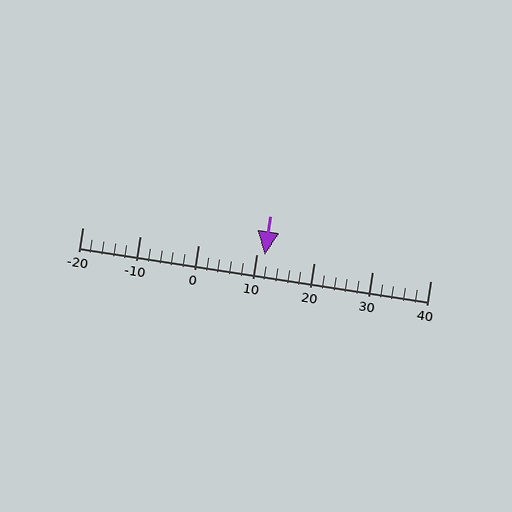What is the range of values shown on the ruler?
The ruler shows values from -20 to 40.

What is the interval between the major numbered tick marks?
The major tick marks are spaced 10 units apart.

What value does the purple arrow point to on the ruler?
The purple arrow points to approximately 12.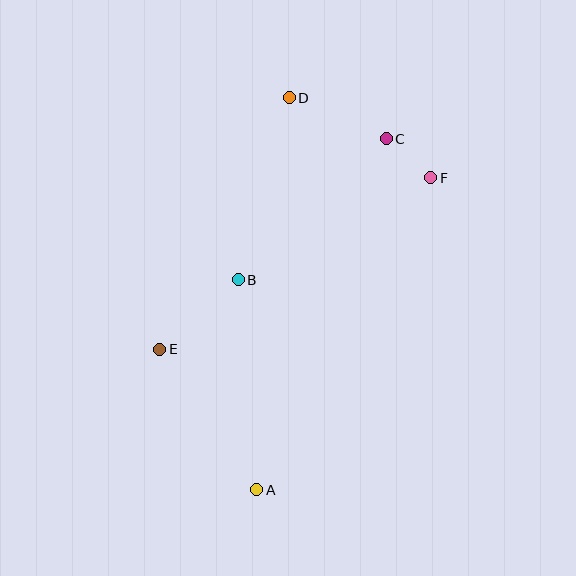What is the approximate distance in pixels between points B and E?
The distance between B and E is approximately 105 pixels.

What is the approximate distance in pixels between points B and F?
The distance between B and F is approximately 218 pixels.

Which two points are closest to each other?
Points C and F are closest to each other.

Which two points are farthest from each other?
Points A and D are farthest from each other.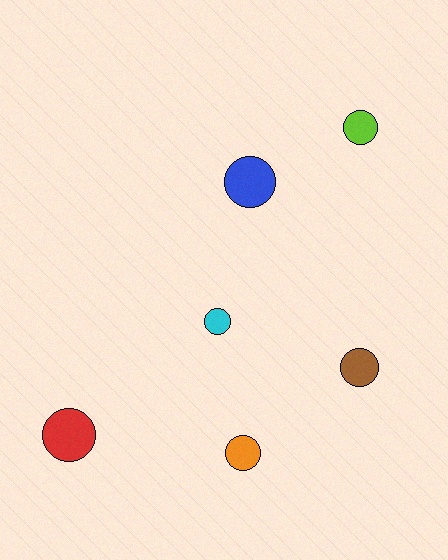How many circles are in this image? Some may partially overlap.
There are 6 circles.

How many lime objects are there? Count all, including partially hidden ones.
There is 1 lime object.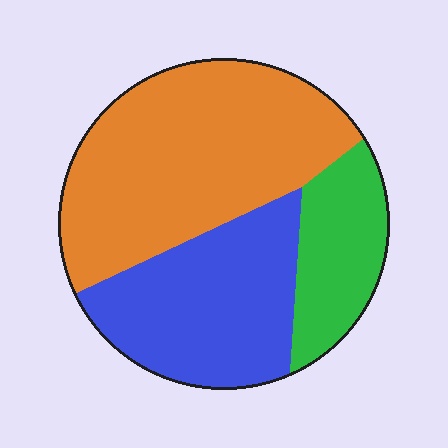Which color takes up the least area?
Green, at roughly 20%.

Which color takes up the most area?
Orange, at roughly 50%.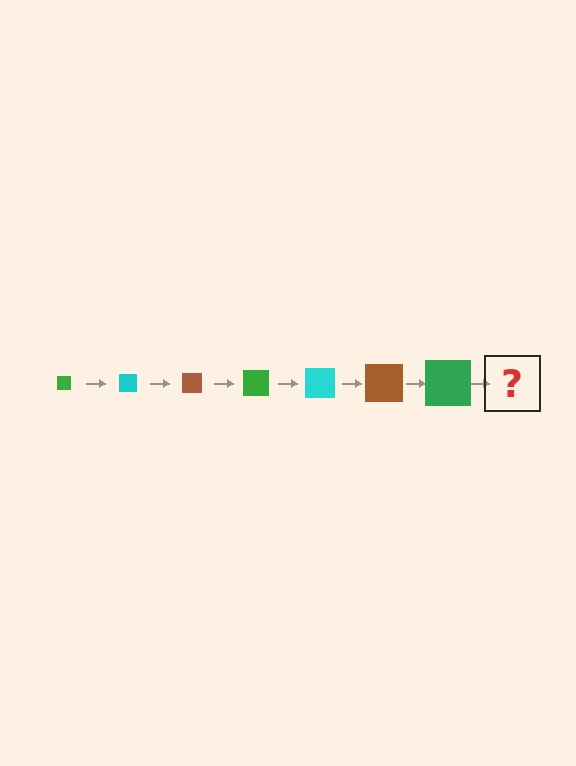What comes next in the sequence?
The next element should be a cyan square, larger than the previous one.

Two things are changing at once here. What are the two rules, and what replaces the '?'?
The two rules are that the square grows larger each step and the color cycles through green, cyan, and brown. The '?' should be a cyan square, larger than the previous one.